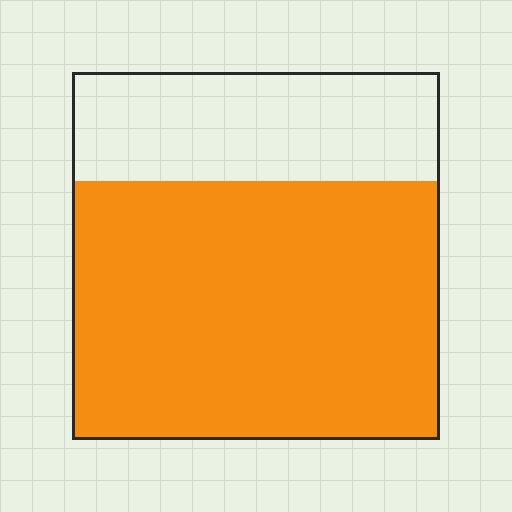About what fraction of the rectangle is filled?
About two thirds (2/3).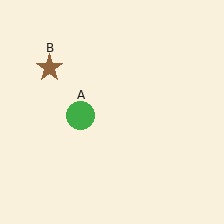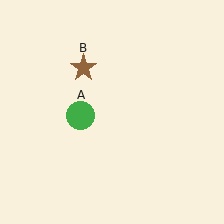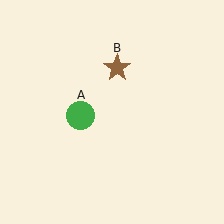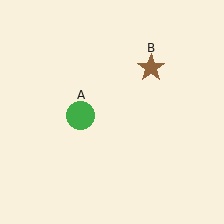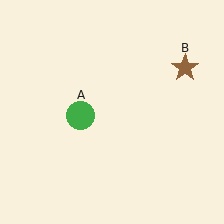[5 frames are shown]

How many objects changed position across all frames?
1 object changed position: brown star (object B).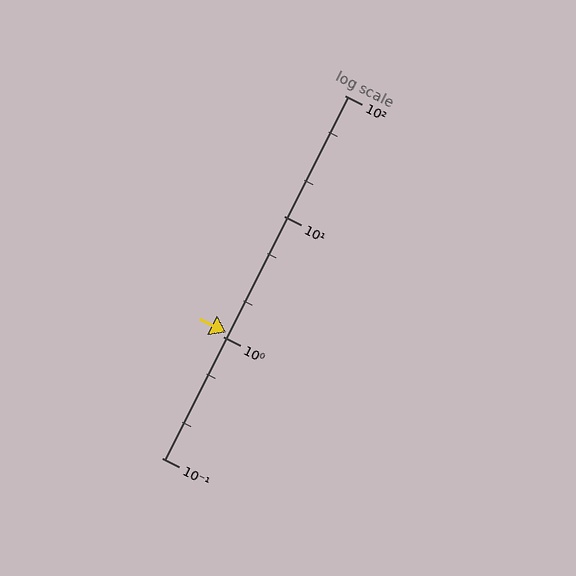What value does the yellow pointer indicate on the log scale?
The pointer indicates approximately 1.1.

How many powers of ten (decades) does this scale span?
The scale spans 3 decades, from 0.1 to 100.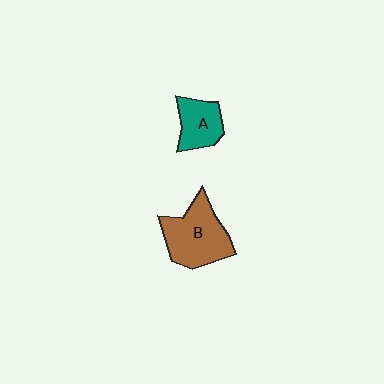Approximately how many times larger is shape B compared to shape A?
Approximately 1.7 times.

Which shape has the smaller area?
Shape A (teal).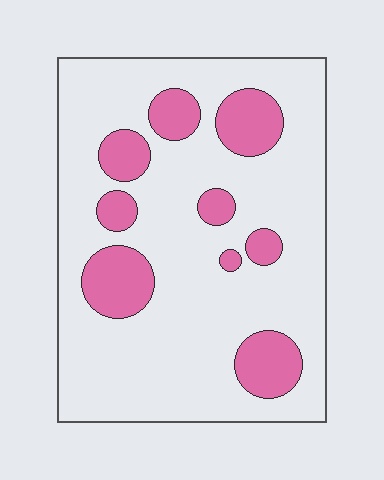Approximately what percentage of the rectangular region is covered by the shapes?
Approximately 20%.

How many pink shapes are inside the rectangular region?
9.